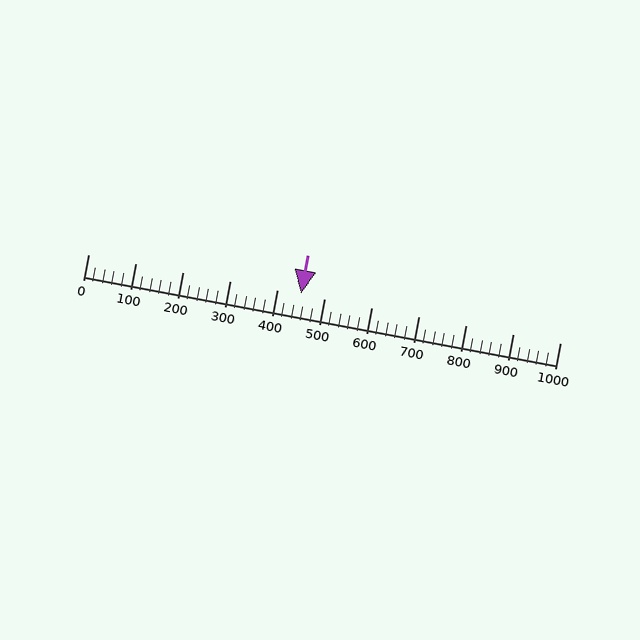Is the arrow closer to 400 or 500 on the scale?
The arrow is closer to 500.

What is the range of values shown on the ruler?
The ruler shows values from 0 to 1000.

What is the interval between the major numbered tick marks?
The major tick marks are spaced 100 units apart.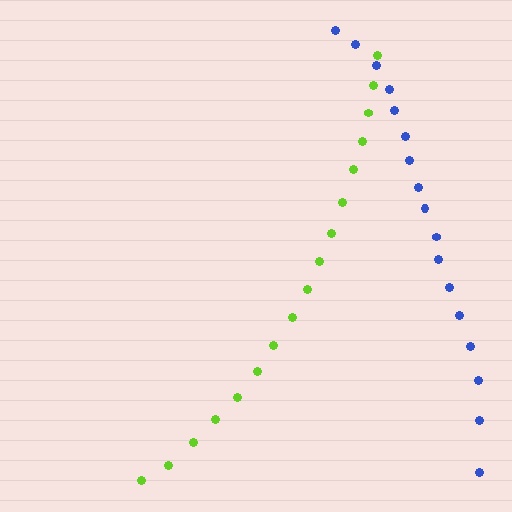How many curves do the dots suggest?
There are 2 distinct paths.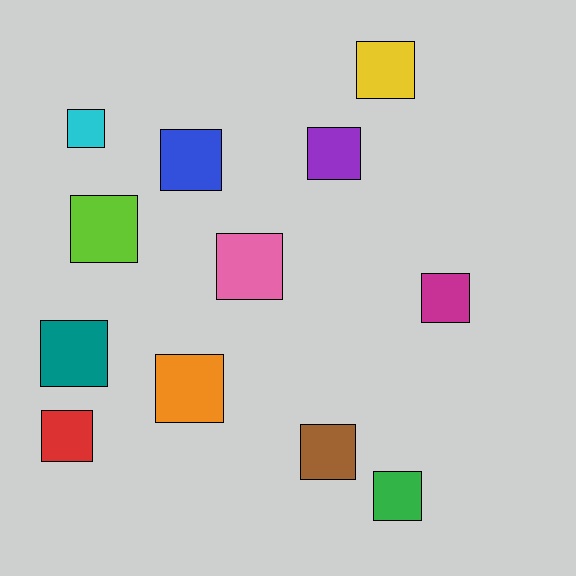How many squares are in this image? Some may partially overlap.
There are 12 squares.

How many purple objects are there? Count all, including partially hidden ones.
There is 1 purple object.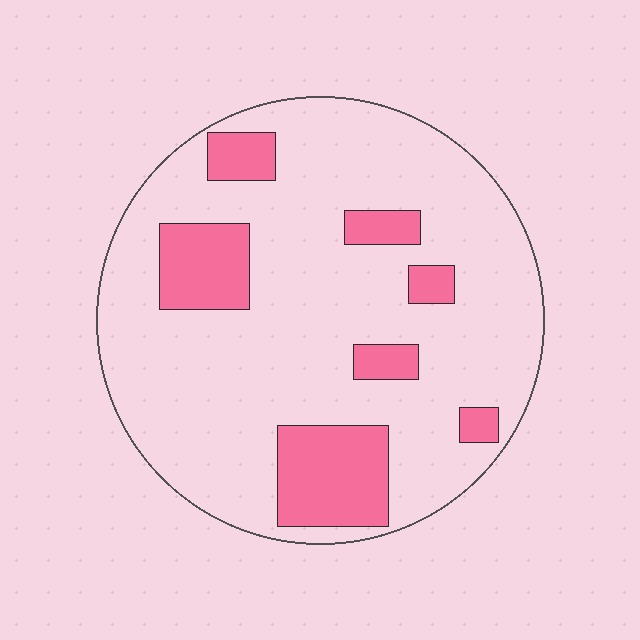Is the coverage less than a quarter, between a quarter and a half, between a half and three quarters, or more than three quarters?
Less than a quarter.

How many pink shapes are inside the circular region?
7.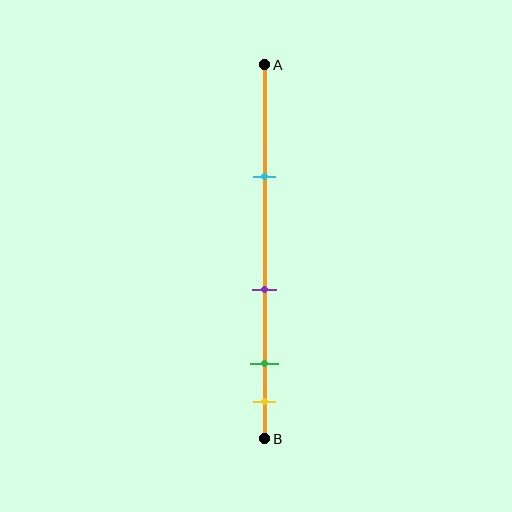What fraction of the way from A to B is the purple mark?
The purple mark is approximately 60% (0.6) of the way from A to B.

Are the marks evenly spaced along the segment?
No, the marks are not evenly spaced.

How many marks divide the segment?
There are 4 marks dividing the segment.